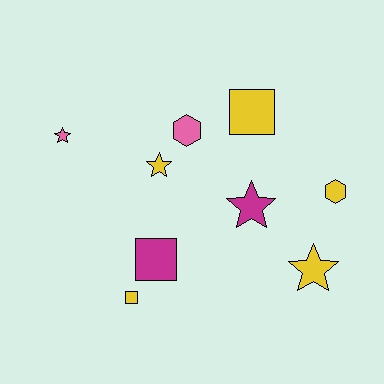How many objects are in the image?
There are 9 objects.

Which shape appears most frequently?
Star, with 4 objects.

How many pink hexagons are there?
There is 1 pink hexagon.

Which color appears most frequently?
Yellow, with 5 objects.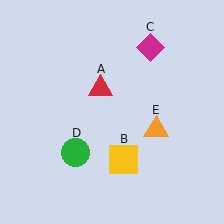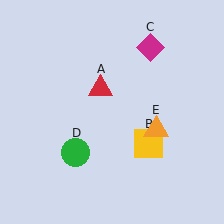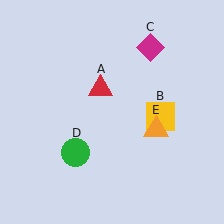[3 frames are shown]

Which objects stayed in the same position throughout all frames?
Red triangle (object A) and magenta diamond (object C) and green circle (object D) and orange triangle (object E) remained stationary.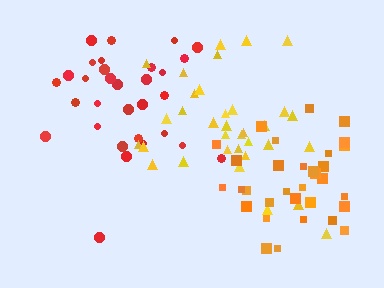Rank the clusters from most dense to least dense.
orange, red, yellow.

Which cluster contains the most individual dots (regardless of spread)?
Yellow (35).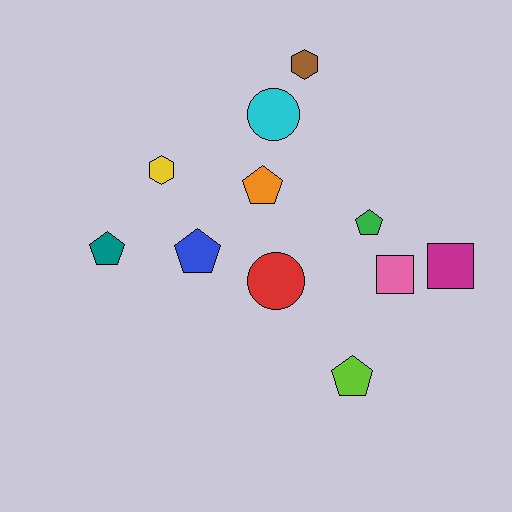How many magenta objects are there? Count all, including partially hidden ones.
There is 1 magenta object.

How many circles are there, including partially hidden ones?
There are 2 circles.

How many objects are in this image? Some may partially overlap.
There are 11 objects.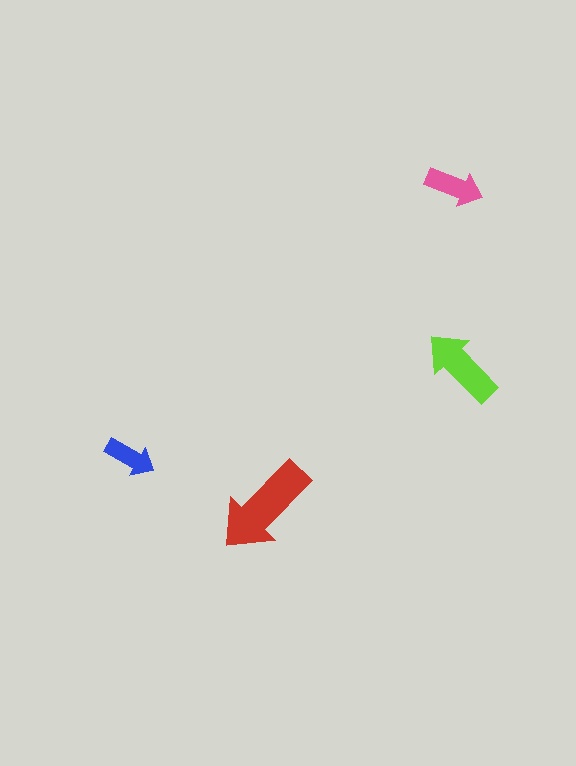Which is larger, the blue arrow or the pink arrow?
The pink one.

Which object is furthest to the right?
The lime arrow is rightmost.